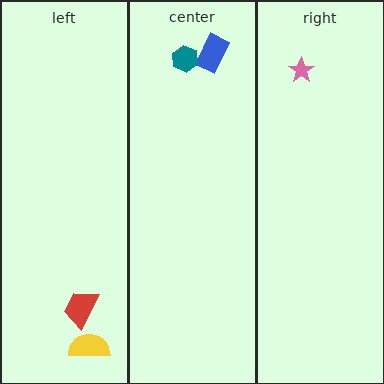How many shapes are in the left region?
2.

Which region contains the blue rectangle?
The center region.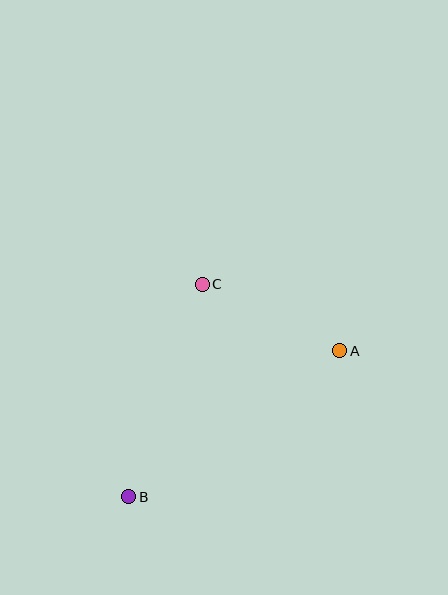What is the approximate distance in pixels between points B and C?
The distance between B and C is approximately 225 pixels.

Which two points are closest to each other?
Points A and C are closest to each other.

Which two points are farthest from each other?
Points A and B are farthest from each other.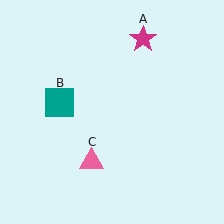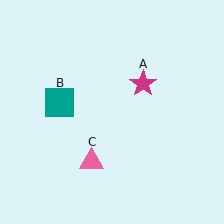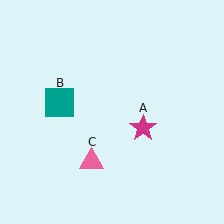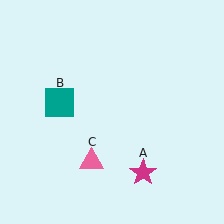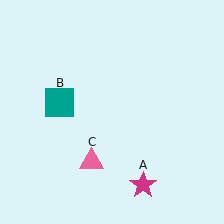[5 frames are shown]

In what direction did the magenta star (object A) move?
The magenta star (object A) moved down.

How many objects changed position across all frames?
1 object changed position: magenta star (object A).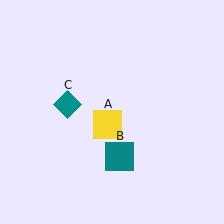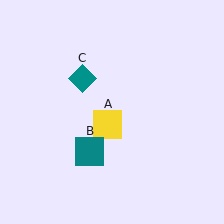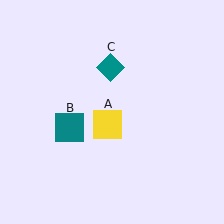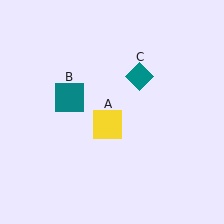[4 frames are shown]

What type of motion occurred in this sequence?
The teal square (object B), teal diamond (object C) rotated clockwise around the center of the scene.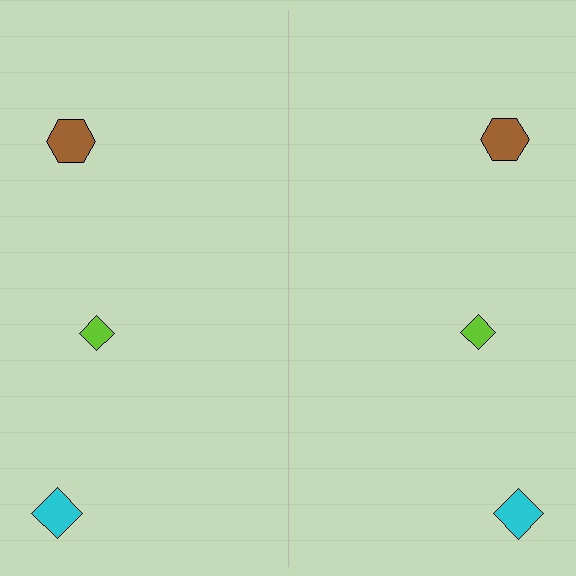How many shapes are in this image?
There are 6 shapes in this image.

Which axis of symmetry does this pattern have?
The pattern has a vertical axis of symmetry running through the center of the image.